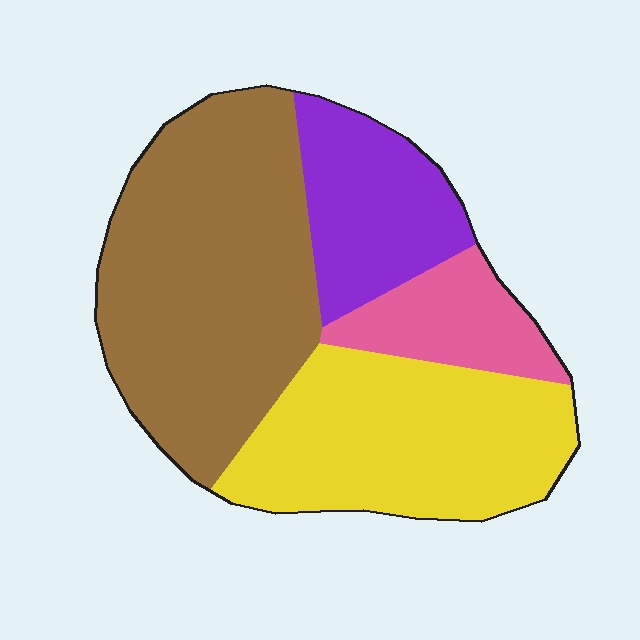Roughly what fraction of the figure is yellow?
Yellow covers roughly 30% of the figure.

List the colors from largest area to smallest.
From largest to smallest: brown, yellow, purple, pink.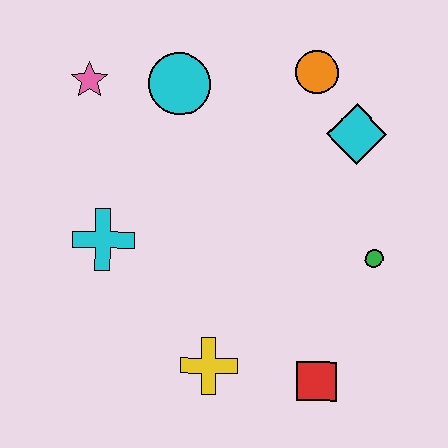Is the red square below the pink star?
Yes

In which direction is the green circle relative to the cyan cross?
The green circle is to the right of the cyan cross.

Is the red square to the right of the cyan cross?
Yes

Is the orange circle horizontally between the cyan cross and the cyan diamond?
Yes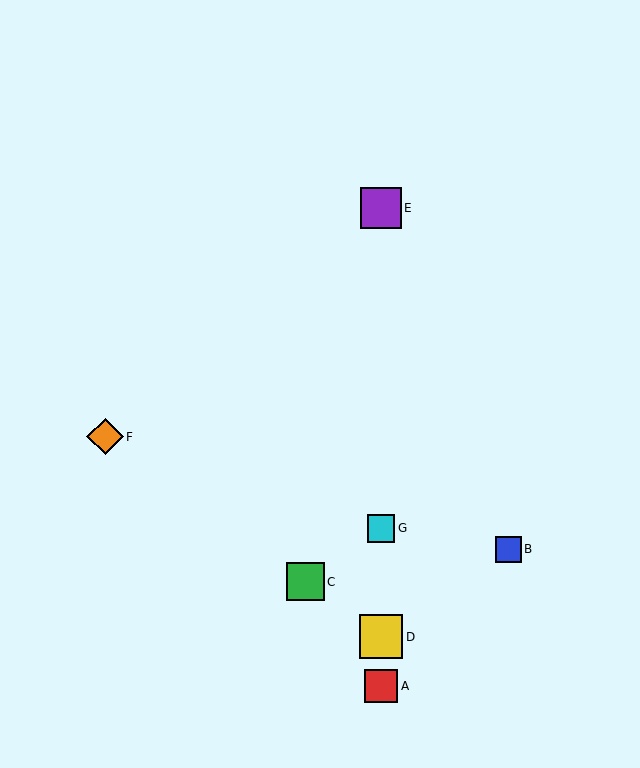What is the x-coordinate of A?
Object A is at x≈381.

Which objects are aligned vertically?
Objects A, D, E, G are aligned vertically.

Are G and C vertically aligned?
No, G is at x≈381 and C is at x≈305.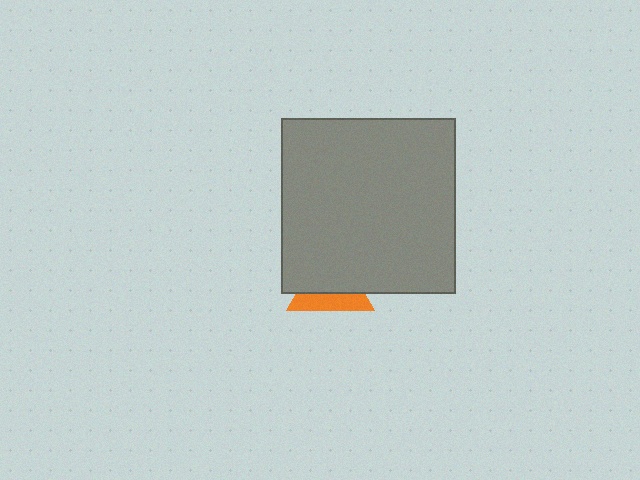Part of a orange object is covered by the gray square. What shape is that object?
It is a triangle.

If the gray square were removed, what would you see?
You would see the complete orange triangle.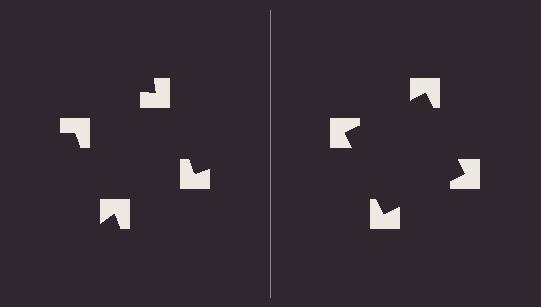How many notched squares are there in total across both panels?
8 — 4 on each side.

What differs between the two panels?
The notched squares are positioned identically on both sides; only the wedge orientations differ. On the right they align to a square; on the left they are misaligned.